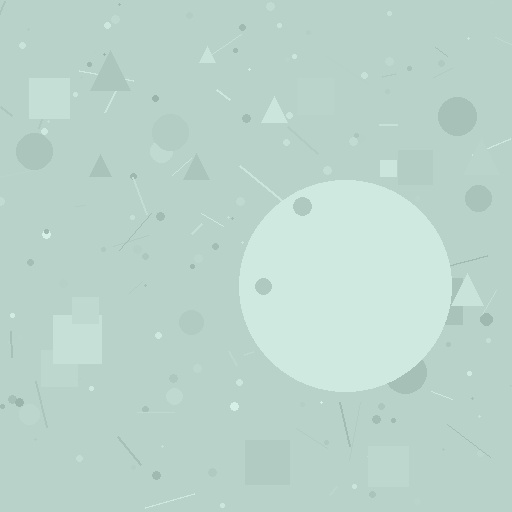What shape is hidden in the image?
A circle is hidden in the image.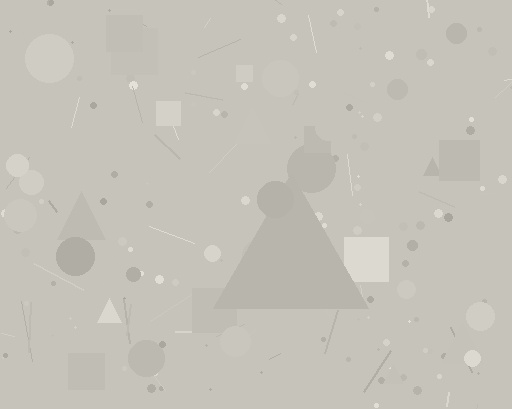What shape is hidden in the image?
A triangle is hidden in the image.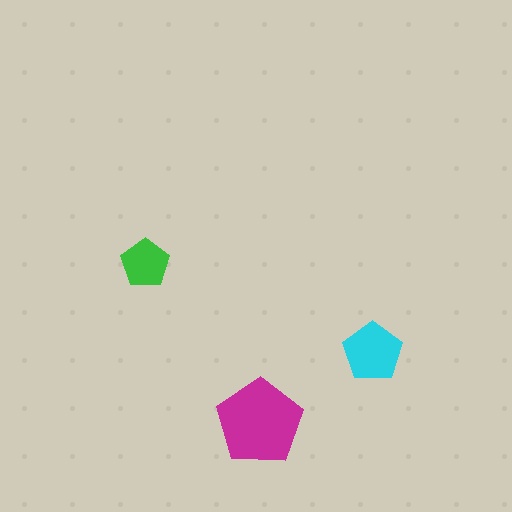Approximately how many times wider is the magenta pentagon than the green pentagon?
About 2 times wider.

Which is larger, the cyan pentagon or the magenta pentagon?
The magenta one.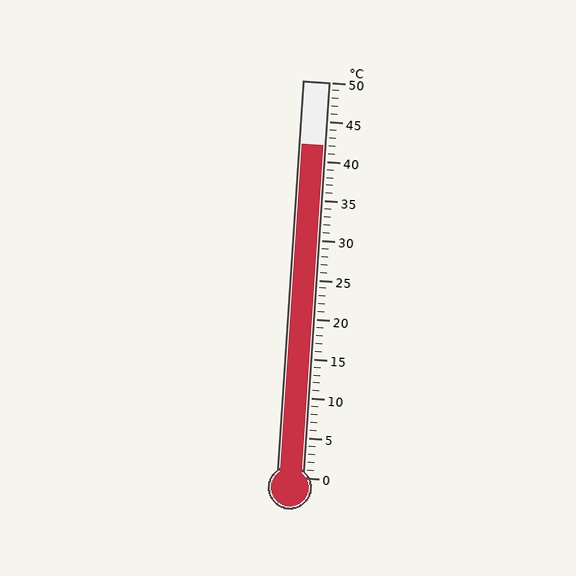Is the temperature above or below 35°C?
The temperature is above 35°C.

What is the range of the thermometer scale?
The thermometer scale ranges from 0°C to 50°C.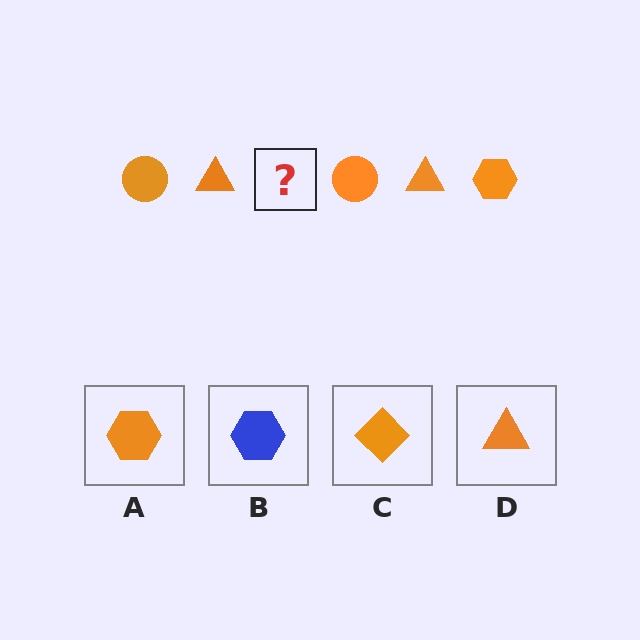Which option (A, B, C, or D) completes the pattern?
A.